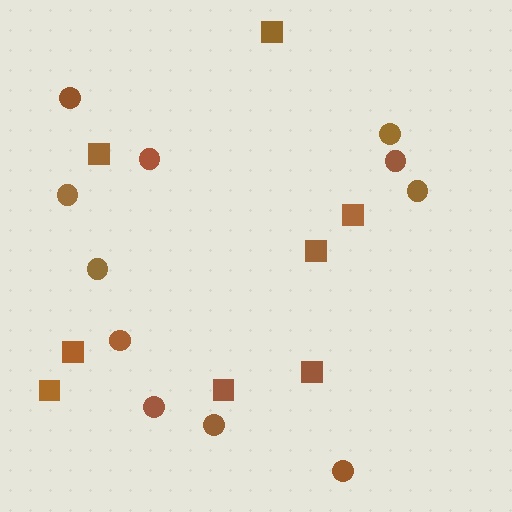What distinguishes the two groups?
There are 2 groups: one group of circles (11) and one group of squares (8).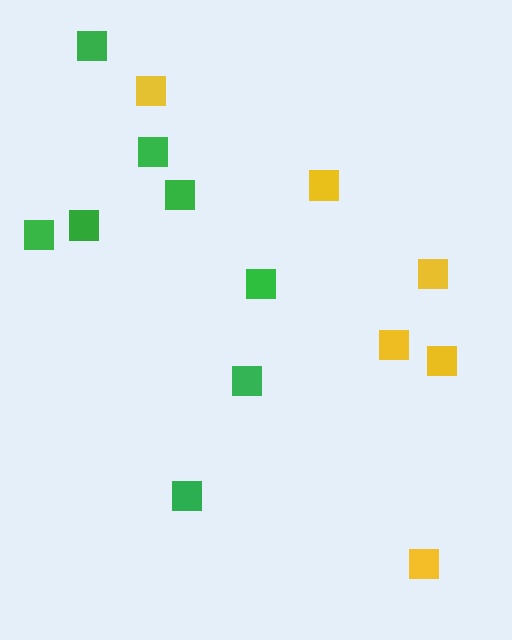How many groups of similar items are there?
There are 2 groups: one group of green squares (8) and one group of yellow squares (6).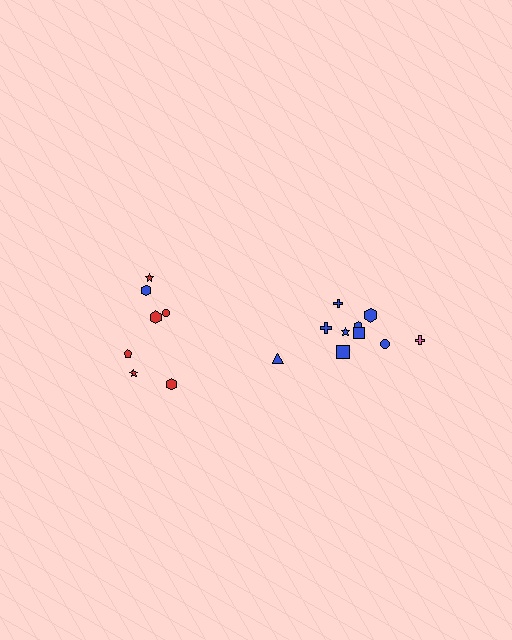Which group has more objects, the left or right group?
The right group.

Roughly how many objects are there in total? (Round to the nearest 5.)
Roughly 15 objects in total.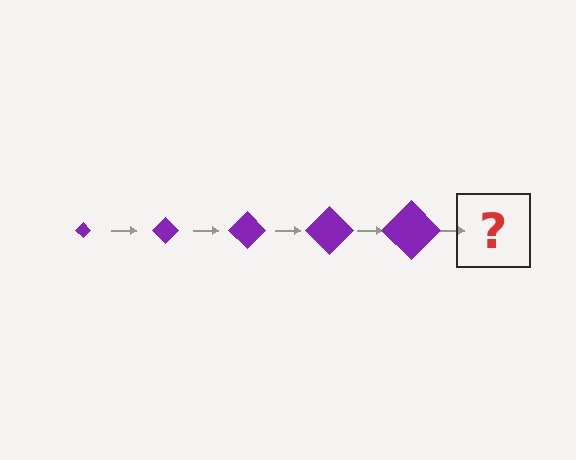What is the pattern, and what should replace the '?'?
The pattern is that the diamond gets progressively larger each step. The '?' should be a purple diamond, larger than the previous one.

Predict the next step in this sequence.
The next step is a purple diamond, larger than the previous one.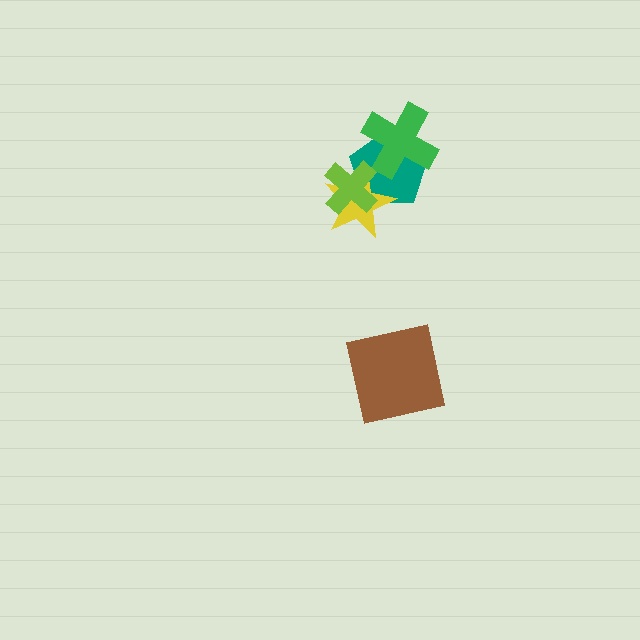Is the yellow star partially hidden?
Yes, it is partially covered by another shape.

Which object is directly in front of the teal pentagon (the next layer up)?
The yellow star is directly in front of the teal pentagon.